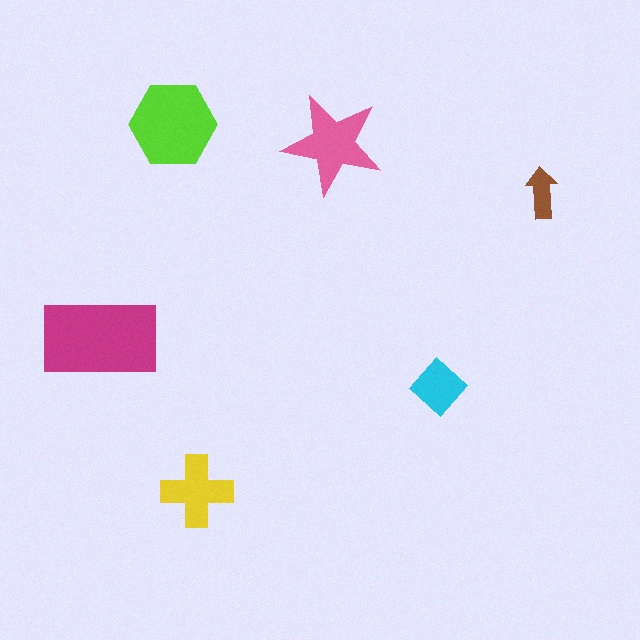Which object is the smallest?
The brown arrow.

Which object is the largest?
The magenta rectangle.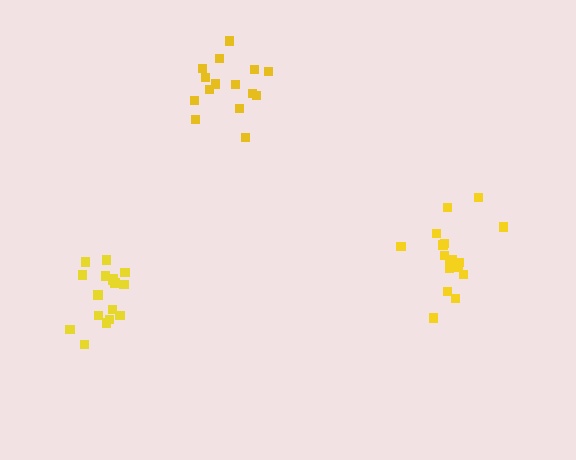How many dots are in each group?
Group 1: 15 dots, Group 2: 17 dots, Group 3: 17 dots (49 total).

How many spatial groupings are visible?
There are 3 spatial groupings.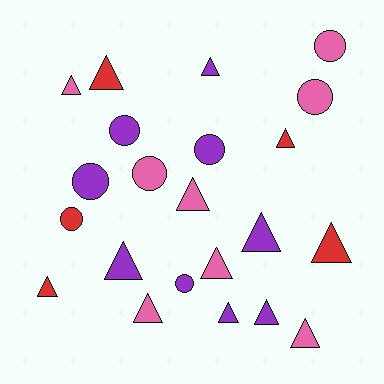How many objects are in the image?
There are 22 objects.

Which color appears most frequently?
Purple, with 9 objects.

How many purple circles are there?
There are 4 purple circles.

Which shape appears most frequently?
Triangle, with 14 objects.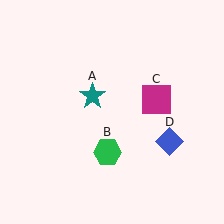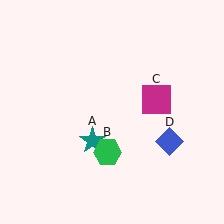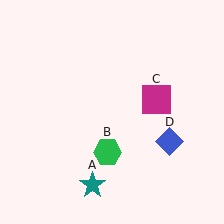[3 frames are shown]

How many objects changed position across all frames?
1 object changed position: teal star (object A).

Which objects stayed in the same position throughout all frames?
Green hexagon (object B) and magenta square (object C) and blue diamond (object D) remained stationary.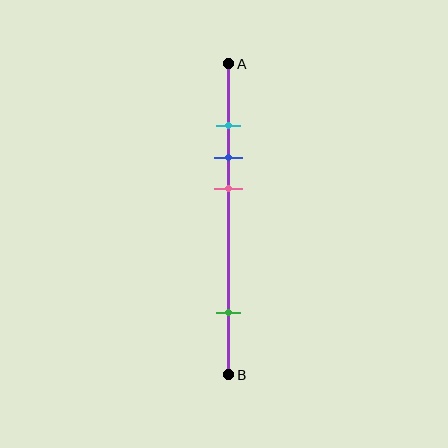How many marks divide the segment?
There are 4 marks dividing the segment.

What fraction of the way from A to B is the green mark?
The green mark is approximately 80% (0.8) of the way from A to B.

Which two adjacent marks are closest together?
The cyan and blue marks are the closest adjacent pair.